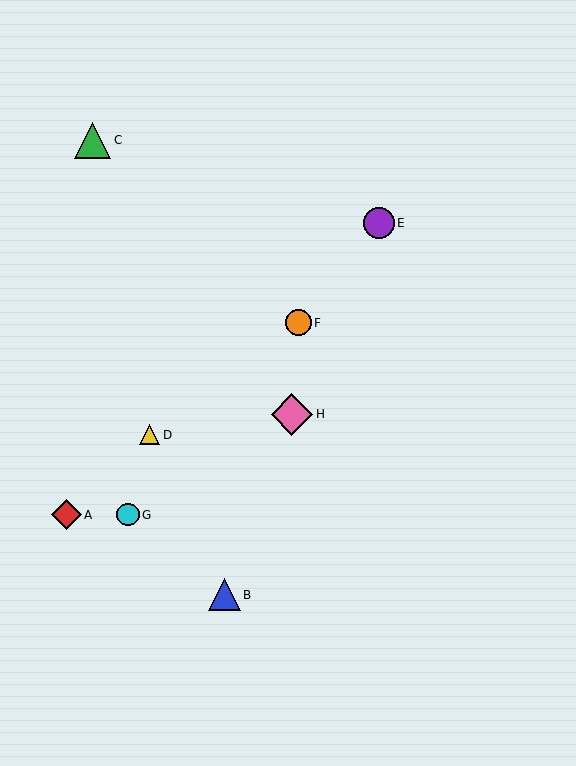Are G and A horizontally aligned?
Yes, both are at y≈515.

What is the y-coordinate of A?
Object A is at y≈515.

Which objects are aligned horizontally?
Objects A, G are aligned horizontally.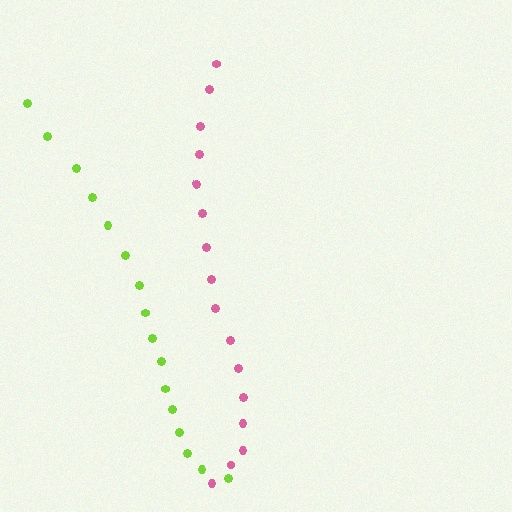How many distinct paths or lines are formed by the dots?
There are 2 distinct paths.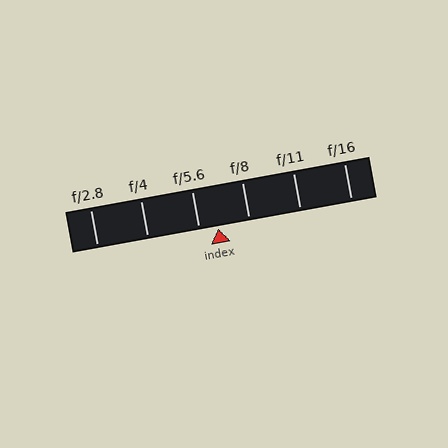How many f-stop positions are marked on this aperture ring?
There are 6 f-stop positions marked.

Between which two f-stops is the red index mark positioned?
The index mark is between f/5.6 and f/8.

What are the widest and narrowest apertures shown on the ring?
The widest aperture shown is f/2.8 and the narrowest is f/16.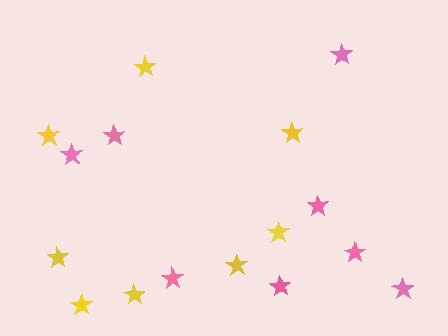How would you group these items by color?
There are 2 groups: one group of pink stars (8) and one group of yellow stars (8).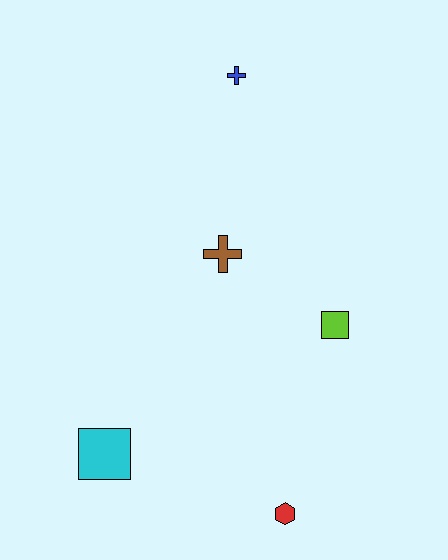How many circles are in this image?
There are no circles.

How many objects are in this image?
There are 5 objects.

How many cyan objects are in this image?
There is 1 cyan object.